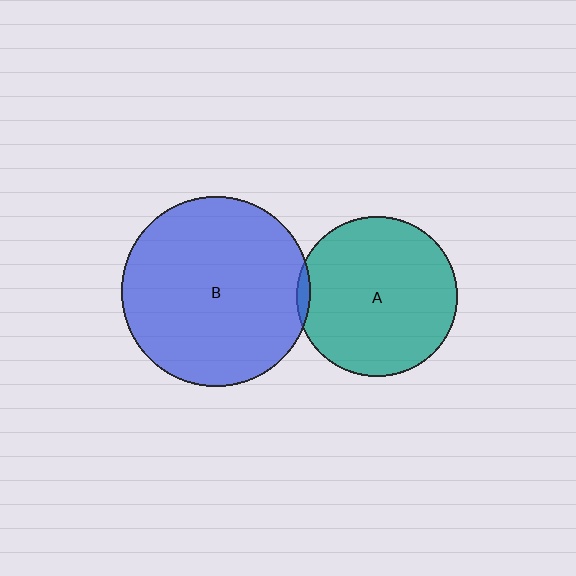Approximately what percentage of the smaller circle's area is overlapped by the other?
Approximately 5%.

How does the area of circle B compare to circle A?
Approximately 1.4 times.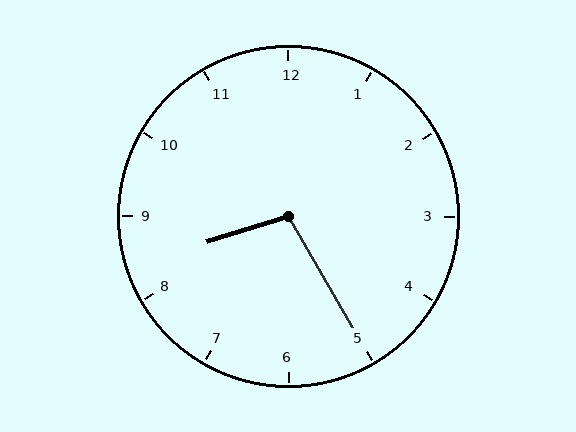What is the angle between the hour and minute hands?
Approximately 102 degrees.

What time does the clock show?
8:25.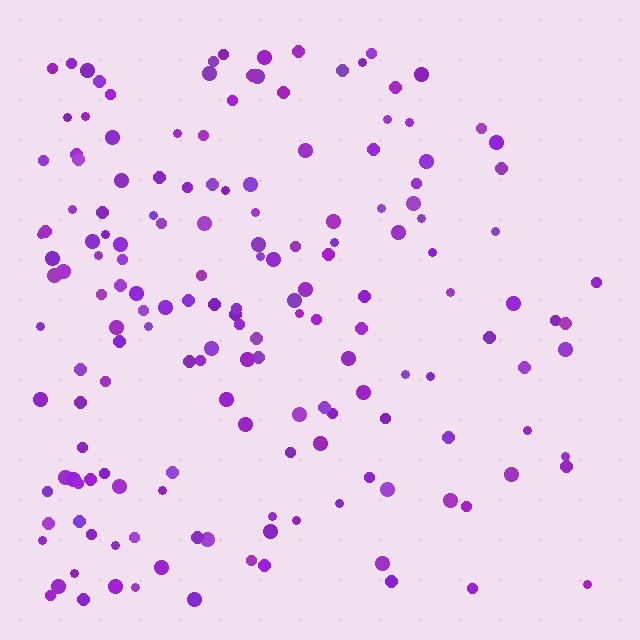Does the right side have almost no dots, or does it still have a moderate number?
Still a moderate number, just noticeably fewer than the left.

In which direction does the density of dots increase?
From right to left, with the left side densest.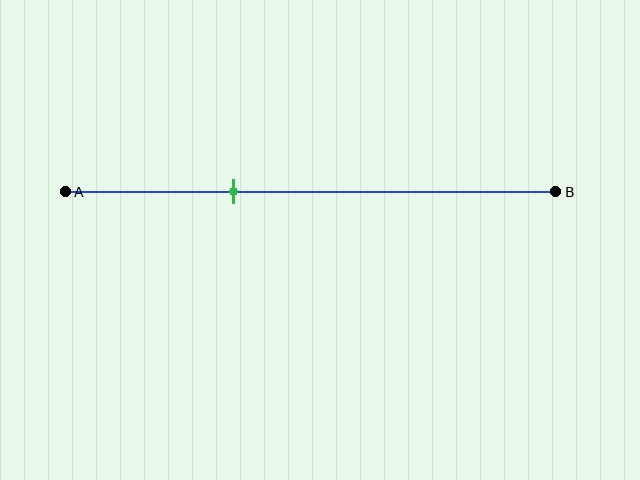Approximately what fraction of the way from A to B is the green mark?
The green mark is approximately 35% of the way from A to B.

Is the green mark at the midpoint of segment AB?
No, the mark is at about 35% from A, not at the 50% midpoint.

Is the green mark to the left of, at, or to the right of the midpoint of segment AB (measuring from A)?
The green mark is to the left of the midpoint of segment AB.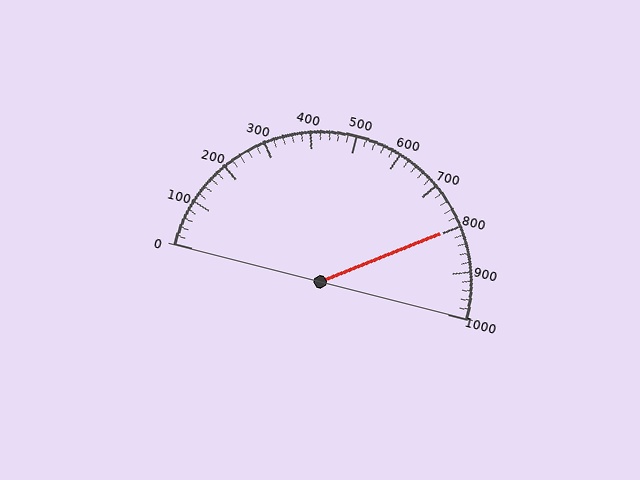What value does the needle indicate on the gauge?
The needle indicates approximately 800.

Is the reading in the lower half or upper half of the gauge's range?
The reading is in the upper half of the range (0 to 1000).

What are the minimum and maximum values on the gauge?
The gauge ranges from 0 to 1000.